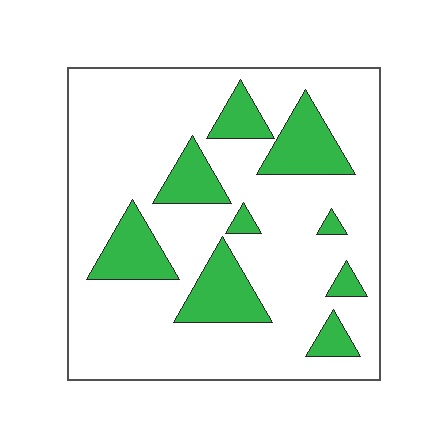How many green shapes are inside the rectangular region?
9.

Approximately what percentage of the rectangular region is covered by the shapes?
Approximately 20%.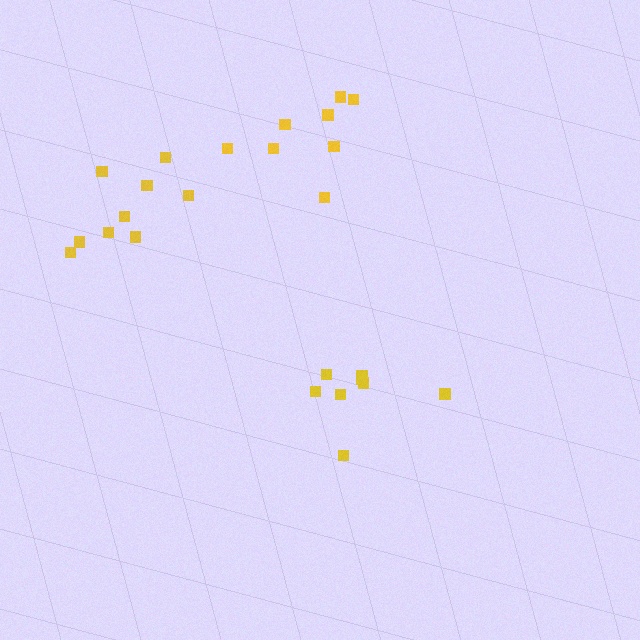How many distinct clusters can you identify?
There are 3 distinct clusters.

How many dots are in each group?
Group 1: 8 dots, Group 2: 8 dots, Group 3: 9 dots (25 total).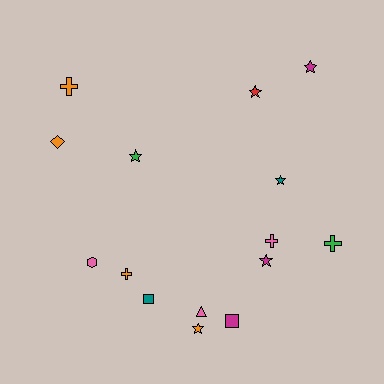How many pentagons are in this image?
There are no pentagons.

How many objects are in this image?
There are 15 objects.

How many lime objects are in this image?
There are no lime objects.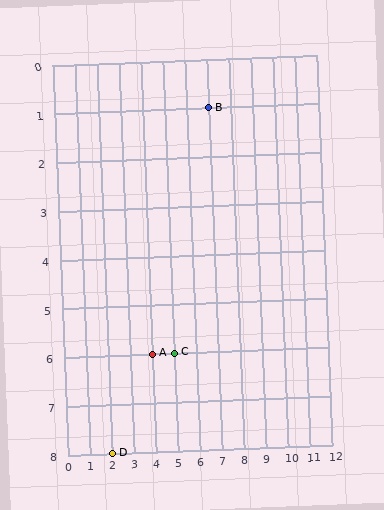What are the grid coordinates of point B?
Point B is at grid coordinates (7, 1).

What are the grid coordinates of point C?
Point C is at grid coordinates (5, 6).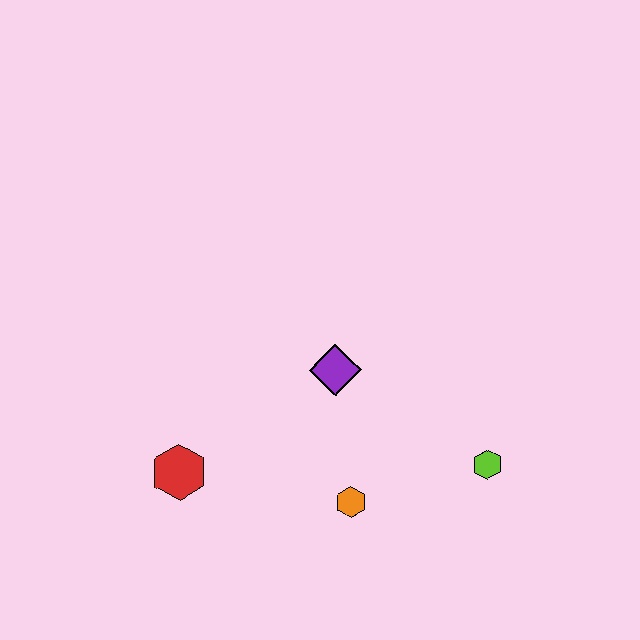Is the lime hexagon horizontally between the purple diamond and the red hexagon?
No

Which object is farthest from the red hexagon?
The lime hexagon is farthest from the red hexagon.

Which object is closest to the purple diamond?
The orange hexagon is closest to the purple diamond.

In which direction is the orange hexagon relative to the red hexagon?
The orange hexagon is to the right of the red hexagon.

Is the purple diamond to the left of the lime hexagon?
Yes